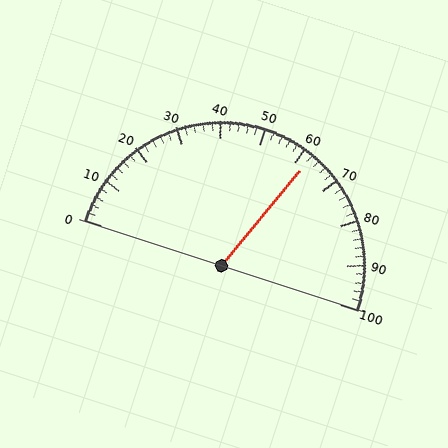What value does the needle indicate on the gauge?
The needle indicates approximately 62.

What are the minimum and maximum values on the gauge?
The gauge ranges from 0 to 100.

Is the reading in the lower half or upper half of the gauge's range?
The reading is in the upper half of the range (0 to 100).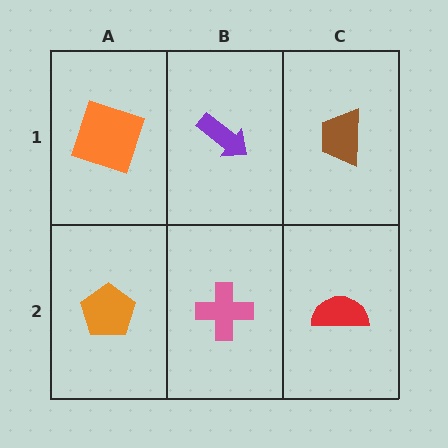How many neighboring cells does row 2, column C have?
2.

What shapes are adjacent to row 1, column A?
An orange pentagon (row 2, column A), a purple arrow (row 1, column B).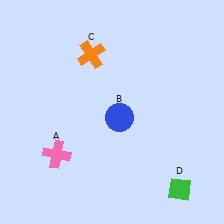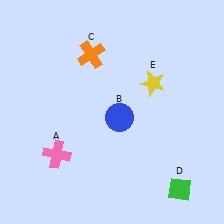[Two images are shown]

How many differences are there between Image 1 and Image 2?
There is 1 difference between the two images.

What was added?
A yellow star (E) was added in Image 2.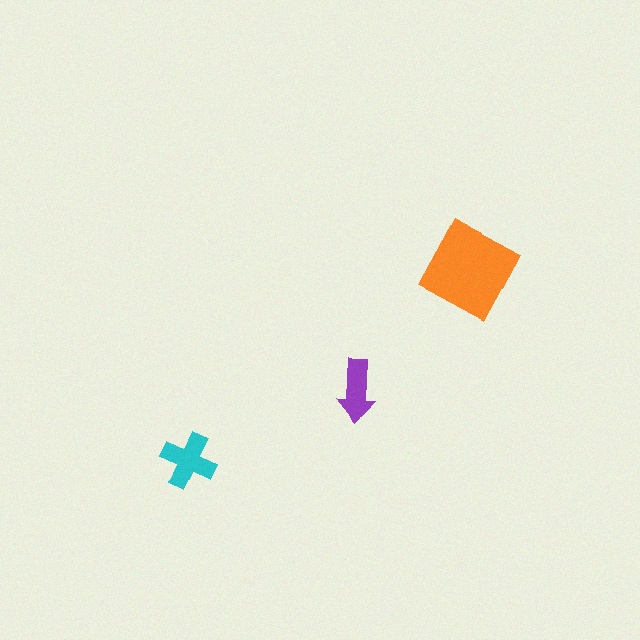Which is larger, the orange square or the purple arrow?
The orange square.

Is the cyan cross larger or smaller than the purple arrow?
Larger.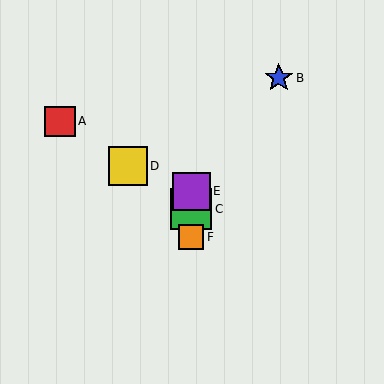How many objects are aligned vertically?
3 objects (C, E, F) are aligned vertically.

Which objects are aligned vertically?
Objects C, E, F are aligned vertically.